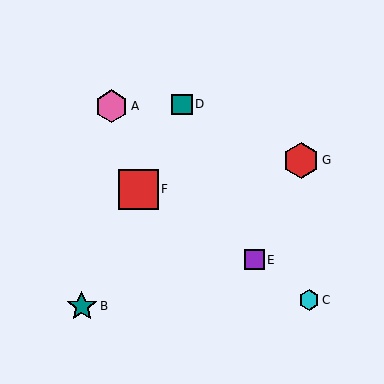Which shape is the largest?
The red square (labeled F) is the largest.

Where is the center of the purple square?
The center of the purple square is at (254, 260).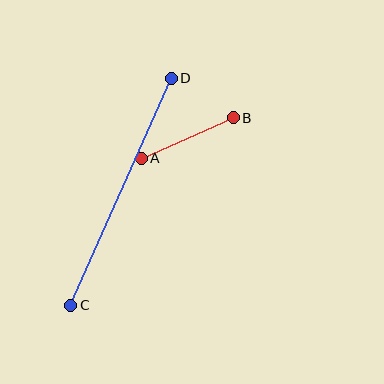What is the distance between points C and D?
The distance is approximately 248 pixels.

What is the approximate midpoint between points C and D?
The midpoint is at approximately (121, 192) pixels.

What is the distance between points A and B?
The distance is approximately 101 pixels.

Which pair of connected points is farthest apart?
Points C and D are farthest apart.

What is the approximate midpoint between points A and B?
The midpoint is at approximately (187, 138) pixels.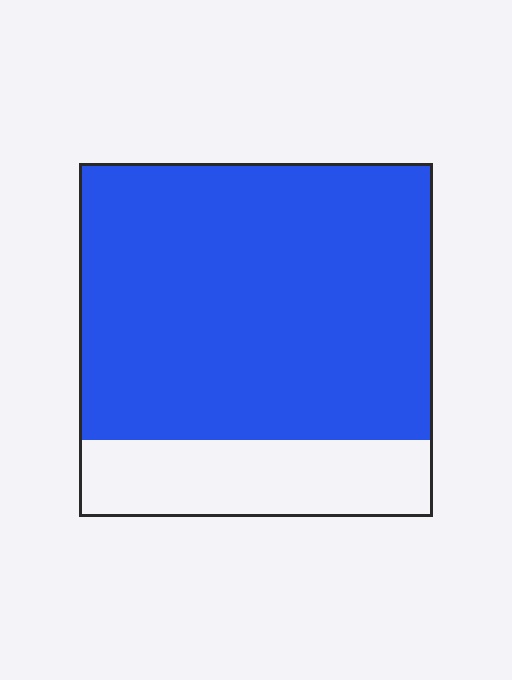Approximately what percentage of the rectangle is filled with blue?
Approximately 80%.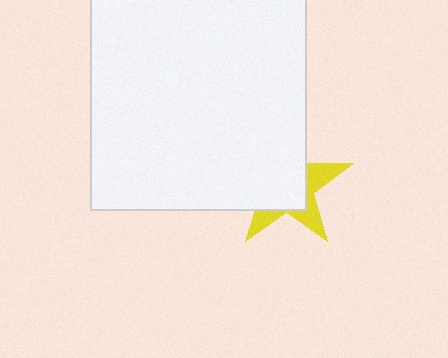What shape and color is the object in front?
The object in front is a white square.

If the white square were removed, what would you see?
You would see the complete yellow star.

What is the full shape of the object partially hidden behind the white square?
The partially hidden object is a yellow star.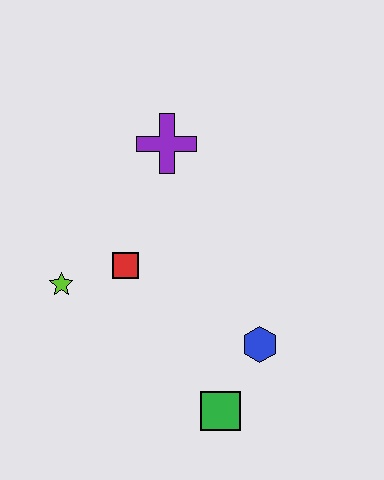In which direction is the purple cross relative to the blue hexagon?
The purple cross is above the blue hexagon.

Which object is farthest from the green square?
The purple cross is farthest from the green square.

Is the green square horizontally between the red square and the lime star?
No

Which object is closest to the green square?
The blue hexagon is closest to the green square.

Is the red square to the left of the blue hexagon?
Yes